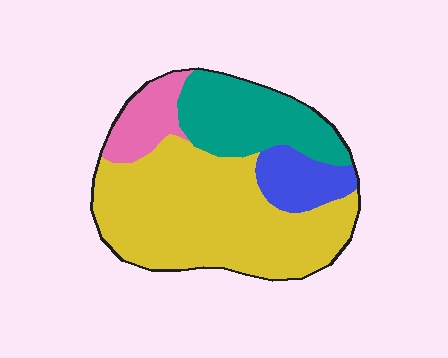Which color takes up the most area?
Yellow, at roughly 55%.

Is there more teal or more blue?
Teal.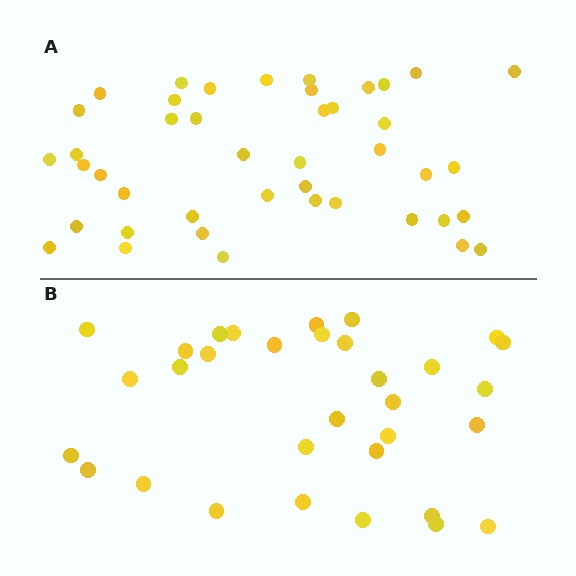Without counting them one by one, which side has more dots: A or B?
Region A (the top region) has more dots.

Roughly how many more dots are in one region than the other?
Region A has roughly 12 or so more dots than region B.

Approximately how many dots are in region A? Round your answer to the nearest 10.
About 40 dots. (The exact count is 43, which rounds to 40.)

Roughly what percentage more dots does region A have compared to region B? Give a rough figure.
About 35% more.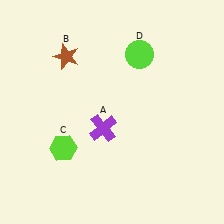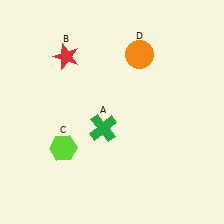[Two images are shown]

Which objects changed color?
A changed from purple to green. B changed from brown to red. D changed from lime to orange.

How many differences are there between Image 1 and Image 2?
There are 3 differences between the two images.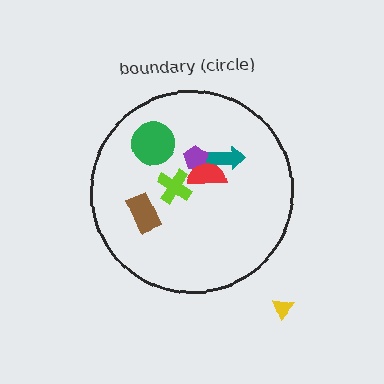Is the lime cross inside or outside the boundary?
Inside.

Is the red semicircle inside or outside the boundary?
Inside.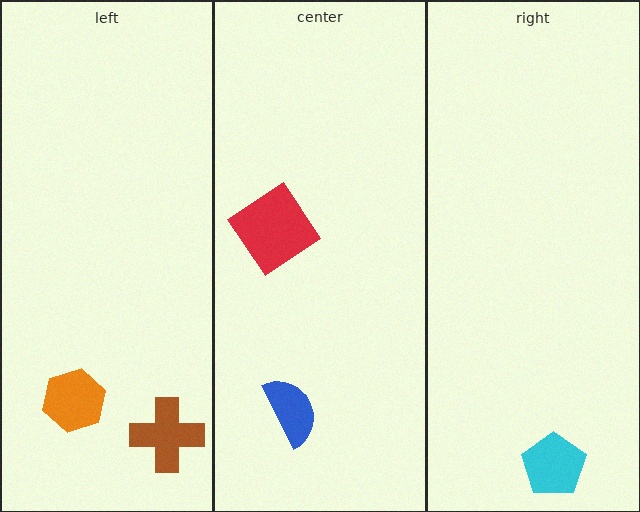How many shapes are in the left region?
2.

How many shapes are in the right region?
1.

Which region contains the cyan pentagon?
The right region.